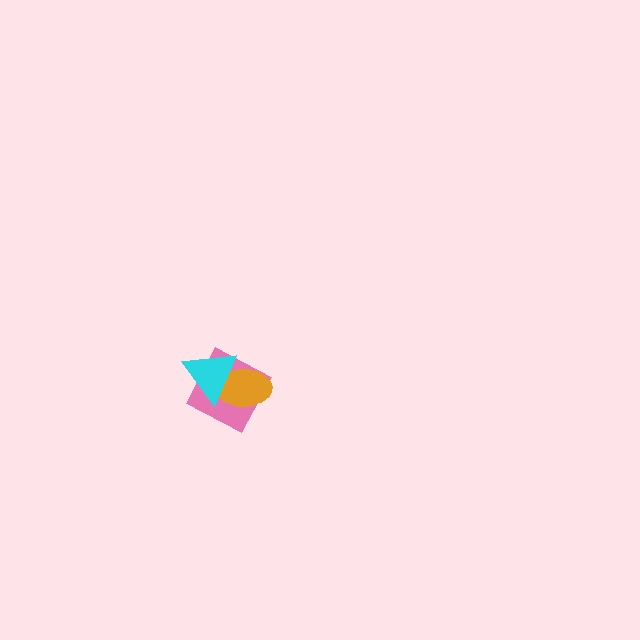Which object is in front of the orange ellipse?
The cyan triangle is in front of the orange ellipse.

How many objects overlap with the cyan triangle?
2 objects overlap with the cyan triangle.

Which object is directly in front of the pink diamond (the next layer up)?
The orange ellipse is directly in front of the pink diamond.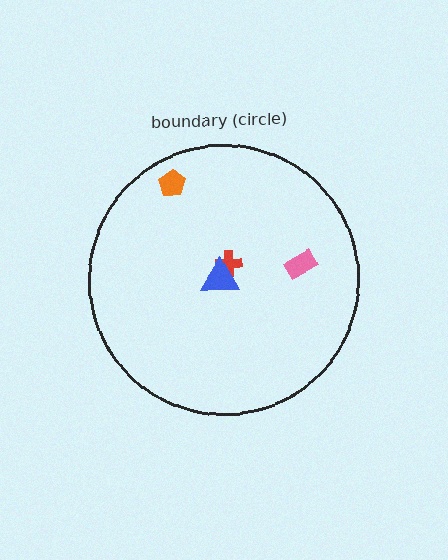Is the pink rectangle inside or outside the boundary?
Inside.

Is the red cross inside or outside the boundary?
Inside.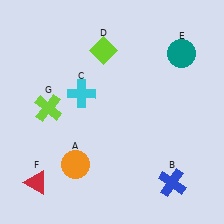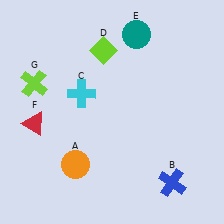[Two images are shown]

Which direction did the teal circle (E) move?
The teal circle (E) moved left.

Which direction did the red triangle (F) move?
The red triangle (F) moved up.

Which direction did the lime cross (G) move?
The lime cross (G) moved up.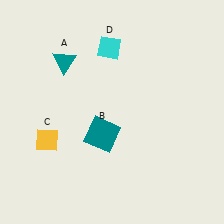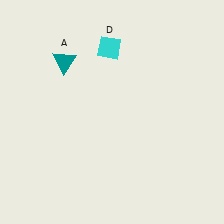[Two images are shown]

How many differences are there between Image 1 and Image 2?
There are 2 differences between the two images.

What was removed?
The yellow diamond (C), the teal square (B) were removed in Image 2.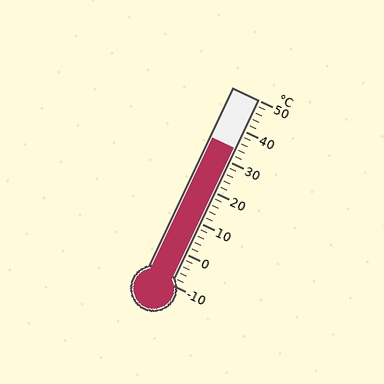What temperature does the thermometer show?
The thermometer shows approximately 34°C.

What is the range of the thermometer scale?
The thermometer scale ranges from -10°C to 50°C.